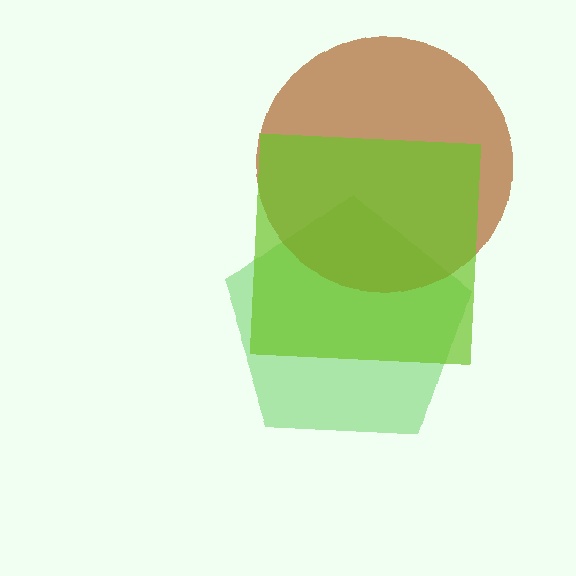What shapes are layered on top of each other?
The layered shapes are: a green pentagon, a brown circle, a lime square.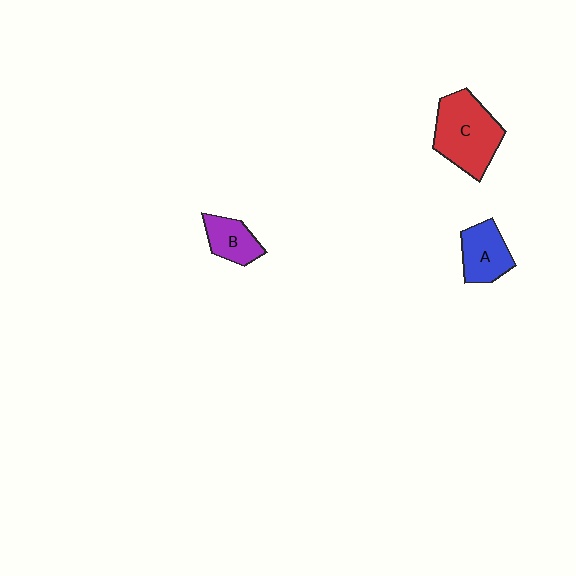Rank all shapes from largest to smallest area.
From largest to smallest: C (red), A (blue), B (purple).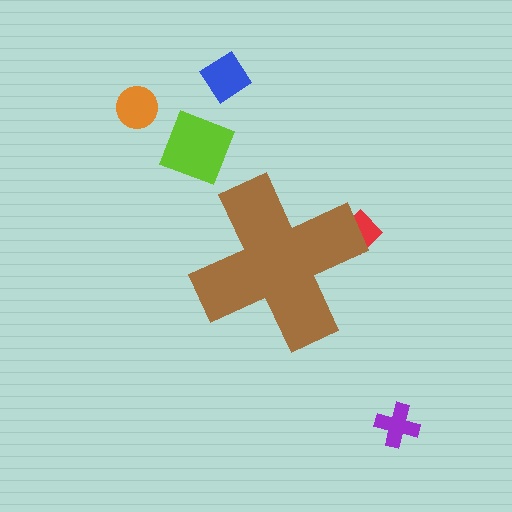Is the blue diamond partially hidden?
No, the blue diamond is fully visible.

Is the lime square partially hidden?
No, the lime square is fully visible.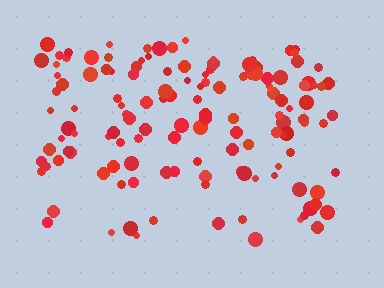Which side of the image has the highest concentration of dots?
The top.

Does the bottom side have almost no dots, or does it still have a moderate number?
Still a moderate number, just noticeably fewer than the top.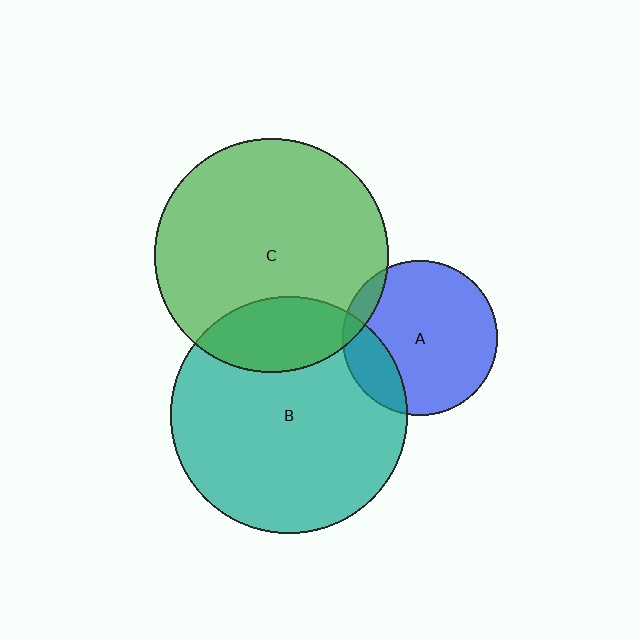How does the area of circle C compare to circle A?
Approximately 2.3 times.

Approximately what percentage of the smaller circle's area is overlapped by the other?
Approximately 20%.